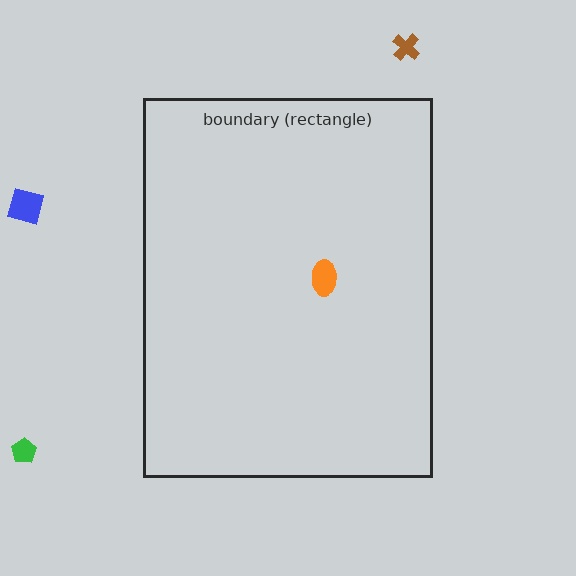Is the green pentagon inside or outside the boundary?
Outside.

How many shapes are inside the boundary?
1 inside, 3 outside.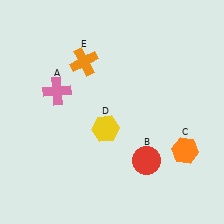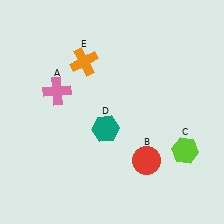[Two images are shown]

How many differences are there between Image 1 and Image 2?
There are 2 differences between the two images.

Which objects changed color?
C changed from orange to lime. D changed from yellow to teal.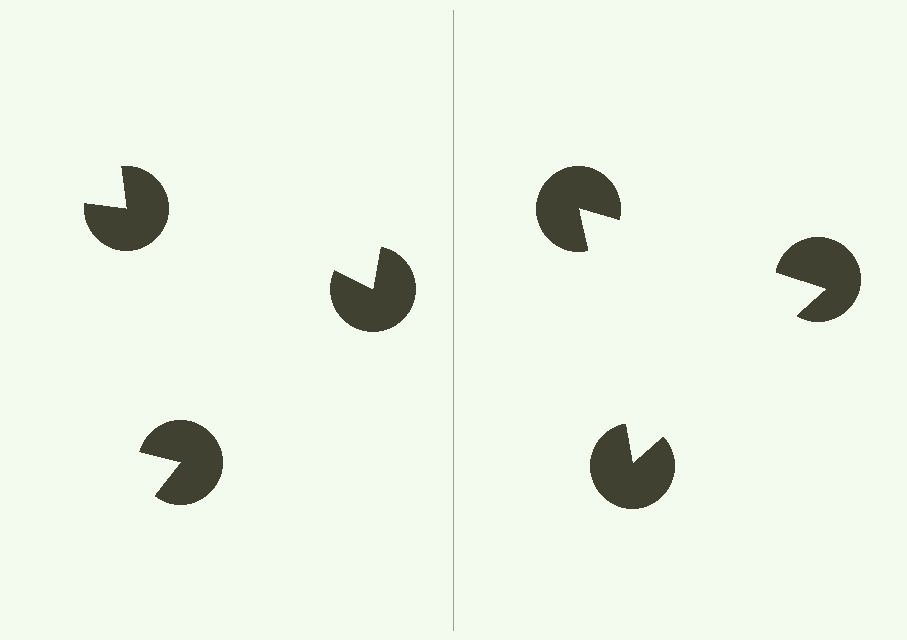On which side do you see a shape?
An illusory triangle appears on the right side. On the left side the wedge cuts are rotated, so no coherent shape forms.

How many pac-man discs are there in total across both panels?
6 — 3 on each side.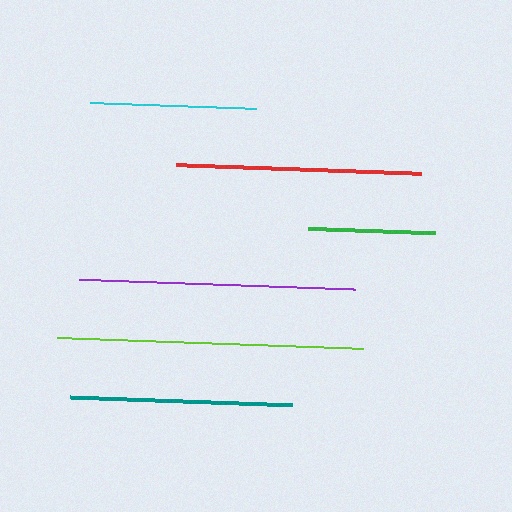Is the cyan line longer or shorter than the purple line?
The purple line is longer than the cyan line.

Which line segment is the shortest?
The green line is the shortest at approximately 127 pixels.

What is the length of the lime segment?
The lime segment is approximately 306 pixels long.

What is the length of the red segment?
The red segment is approximately 245 pixels long.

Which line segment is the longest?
The lime line is the longest at approximately 306 pixels.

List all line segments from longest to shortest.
From longest to shortest: lime, purple, red, teal, cyan, green.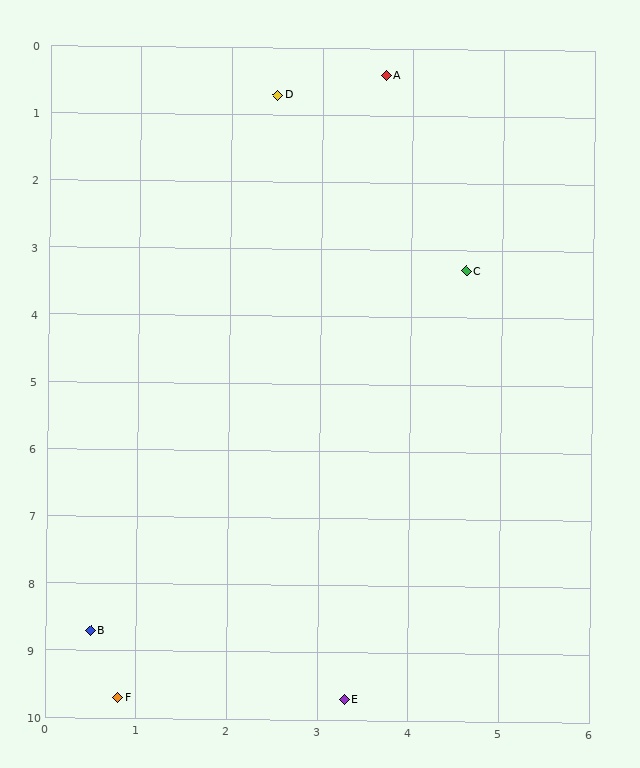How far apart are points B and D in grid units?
Points B and D are about 8.2 grid units apart.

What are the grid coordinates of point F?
Point F is at approximately (0.8, 9.7).